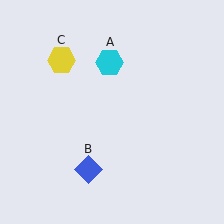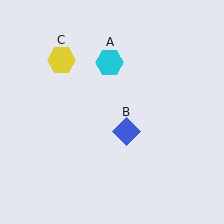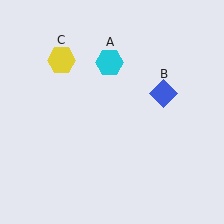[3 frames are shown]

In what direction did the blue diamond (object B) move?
The blue diamond (object B) moved up and to the right.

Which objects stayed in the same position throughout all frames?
Cyan hexagon (object A) and yellow hexagon (object C) remained stationary.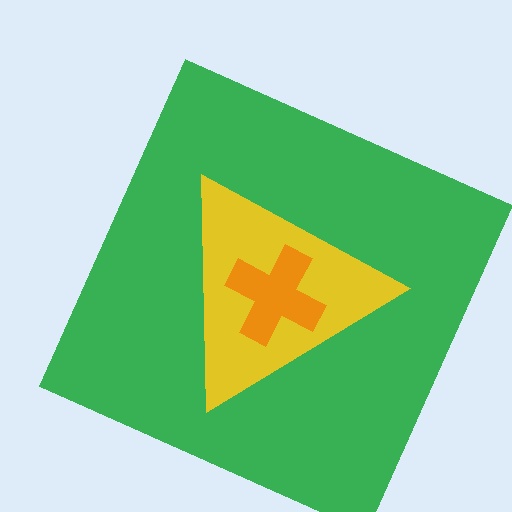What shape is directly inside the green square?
The yellow triangle.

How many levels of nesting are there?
3.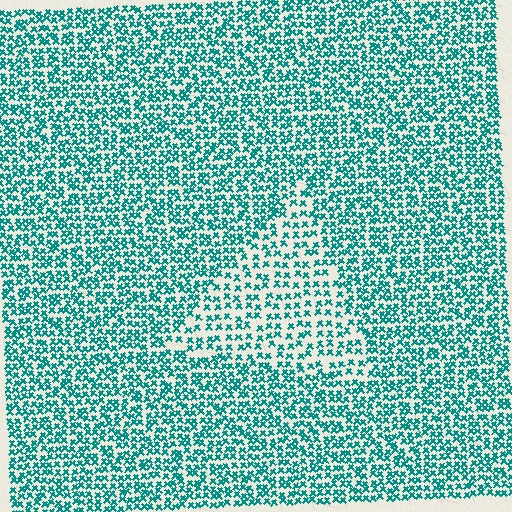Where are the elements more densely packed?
The elements are more densely packed outside the triangle boundary.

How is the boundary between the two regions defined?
The boundary is defined by a change in element density (approximately 1.7x ratio). All elements are the same color, size, and shape.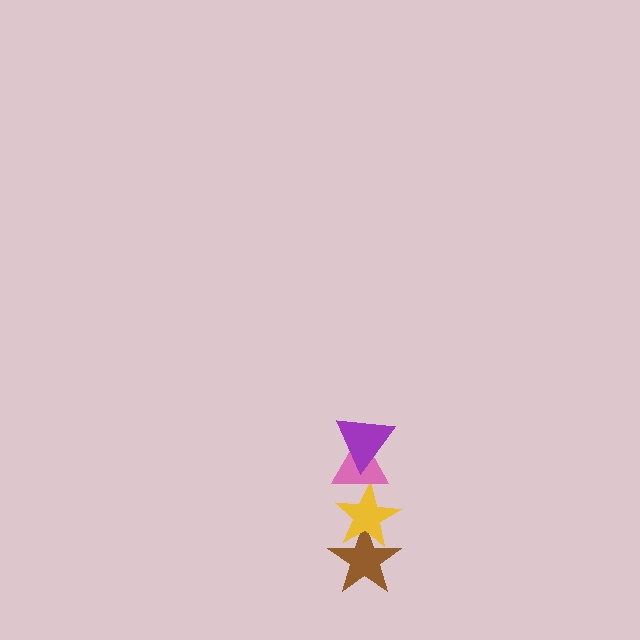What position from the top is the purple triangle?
The purple triangle is 1st from the top.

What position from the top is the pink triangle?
The pink triangle is 2nd from the top.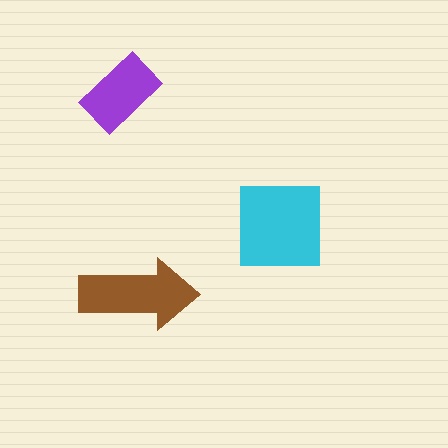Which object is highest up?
The purple rectangle is topmost.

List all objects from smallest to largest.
The purple rectangle, the brown arrow, the cyan square.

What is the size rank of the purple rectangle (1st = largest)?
3rd.